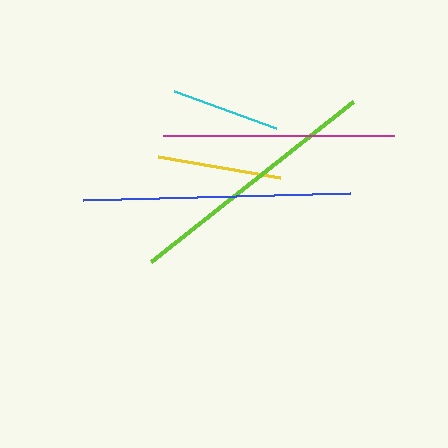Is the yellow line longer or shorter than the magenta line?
The magenta line is longer than the yellow line.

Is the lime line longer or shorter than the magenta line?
The lime line is longer than the magenta line.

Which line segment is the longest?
The blue line is the longest at approximately 267 pixels.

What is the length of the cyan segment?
The cyan segment is approximately 108 pixels long.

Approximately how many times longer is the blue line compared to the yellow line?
The blue line is approximately 2.1 times the length of the yellow line.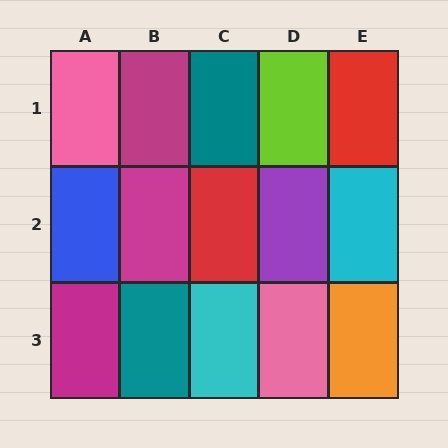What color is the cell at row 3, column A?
Magenta.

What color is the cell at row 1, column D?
Lime.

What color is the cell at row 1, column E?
Red.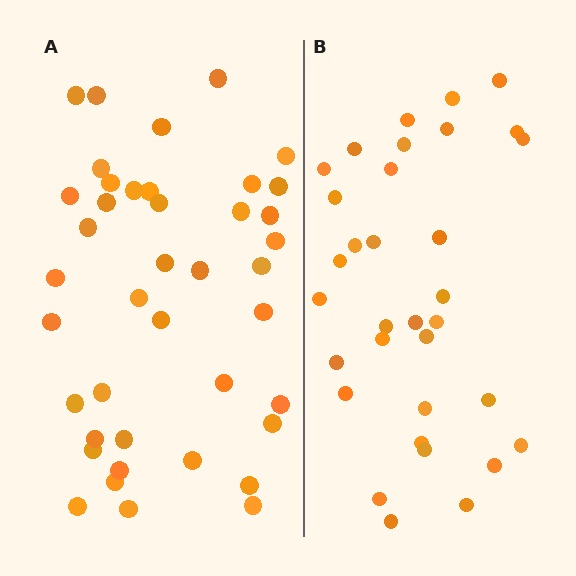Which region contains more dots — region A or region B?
Region A (the left region) has more dots.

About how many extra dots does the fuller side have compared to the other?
Region A has roughly 8 or so more dots than region B.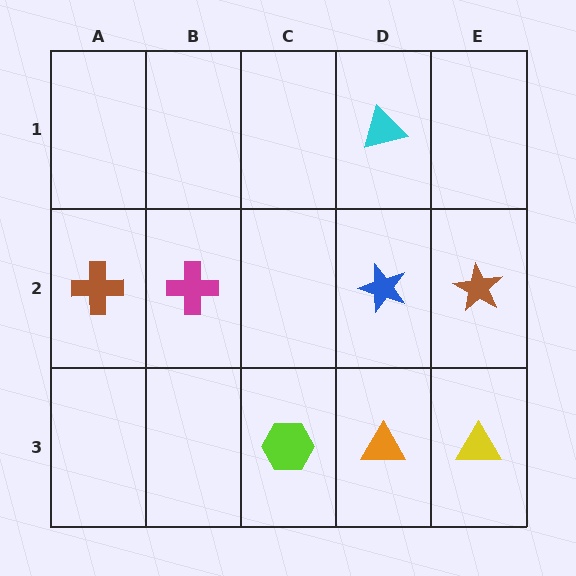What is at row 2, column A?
A brown cross.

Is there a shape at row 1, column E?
No, that cell is empty.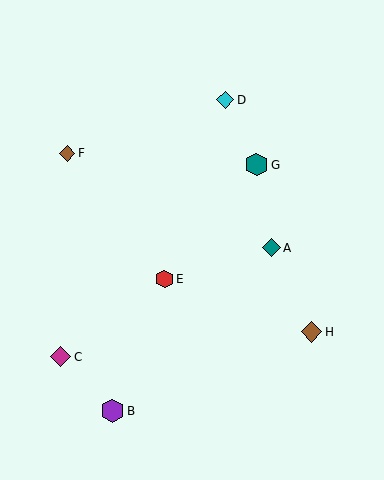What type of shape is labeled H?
Shape H is a brown diamond.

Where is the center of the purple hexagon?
The center of the purple hexagon is at (112, 411).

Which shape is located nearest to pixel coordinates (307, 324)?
The brown diamond (labeled H) at (312, 332) is nearest to that location.